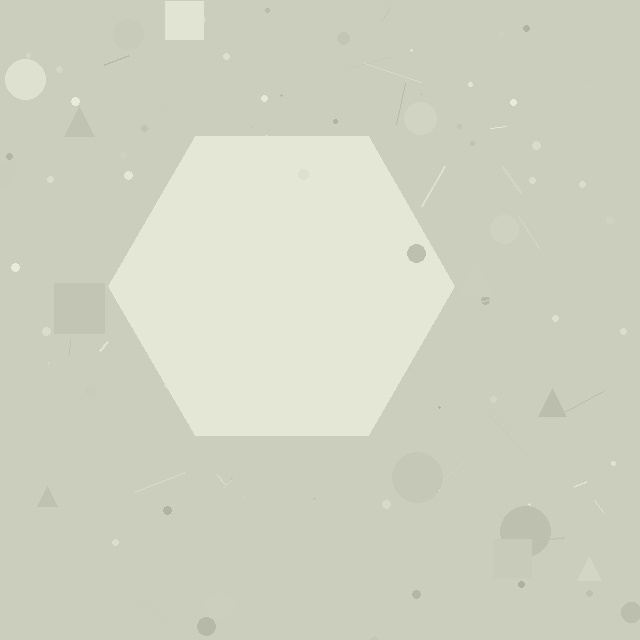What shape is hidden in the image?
A hexagon is hidden in the image.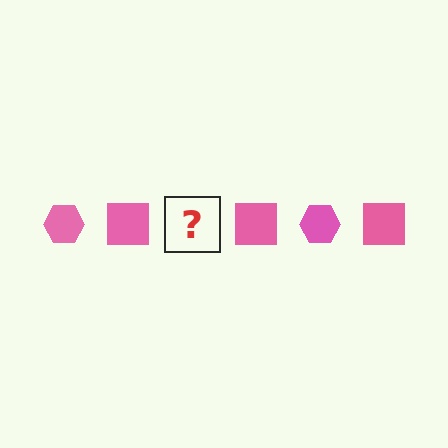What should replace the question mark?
The question mark should be replaced with a pink hexagon.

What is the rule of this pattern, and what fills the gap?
The rule is that the pattern cycles through hexagon, square shapes in pink. The gap should be filled with a pink hexagon.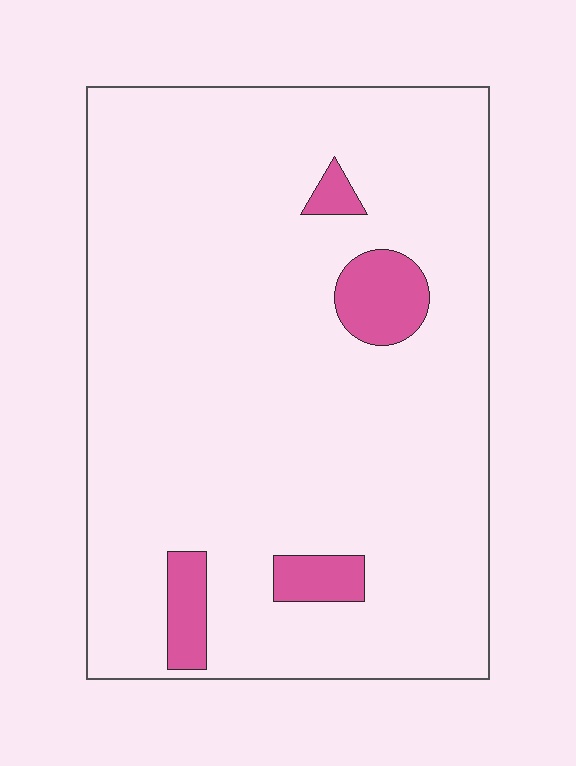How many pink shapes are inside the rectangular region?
4.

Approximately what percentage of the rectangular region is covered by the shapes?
Approximately 10%.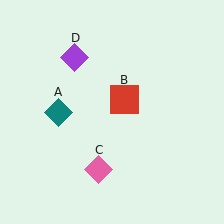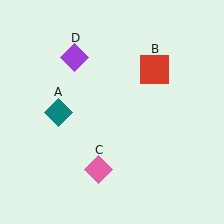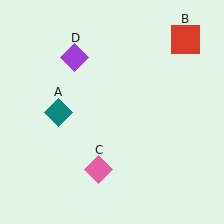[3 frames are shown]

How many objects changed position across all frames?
1 object changed position: red square (object B).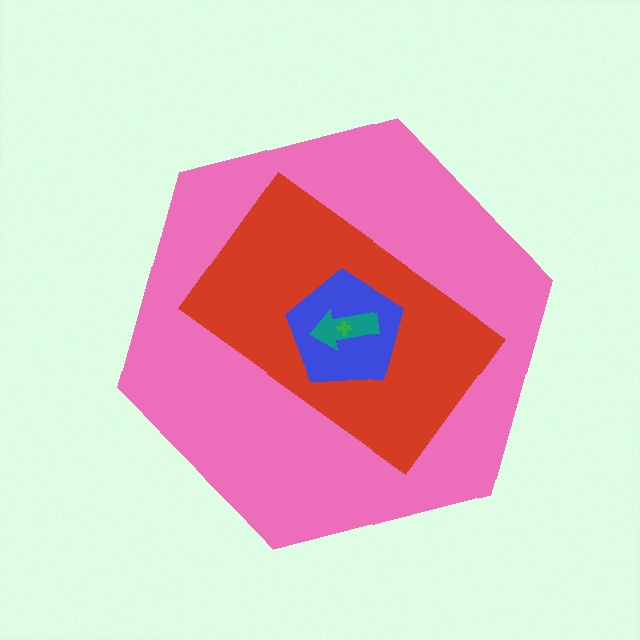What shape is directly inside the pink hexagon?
The red rectangle.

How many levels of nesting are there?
5.